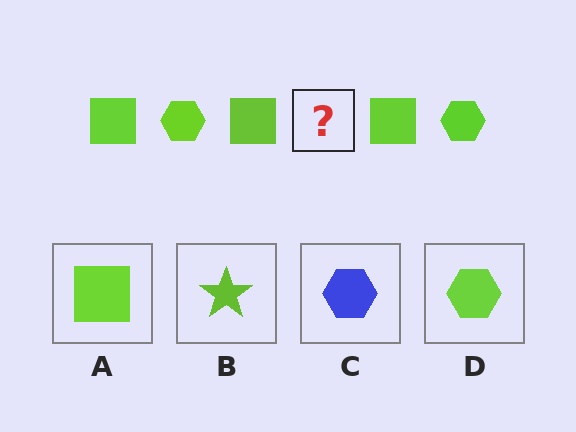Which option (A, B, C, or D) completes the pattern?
D.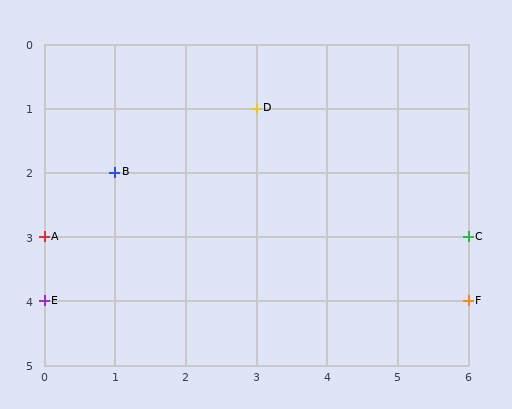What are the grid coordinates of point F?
Point F is at grid coordinates (6, 4).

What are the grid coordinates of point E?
Point E is at grid coordinates (0, 4).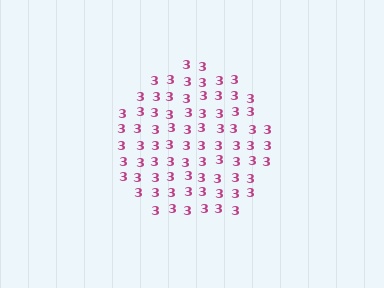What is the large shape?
The large shape is a circle.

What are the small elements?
The small elements are digit 3's.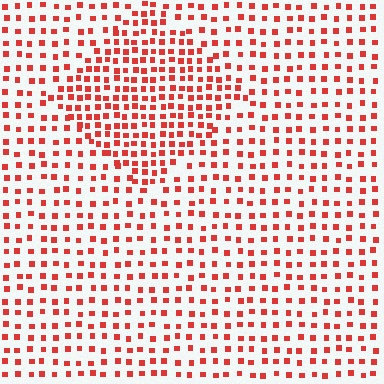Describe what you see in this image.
The image contains small red elements arranged at two different densities. A diamond-shaped region is visible where the elements are more densely packed than the surrounding area.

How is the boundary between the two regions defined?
The boundary is defined by a change in element density (approximately 1.7x ratio). All elements are the same color, size, and shape.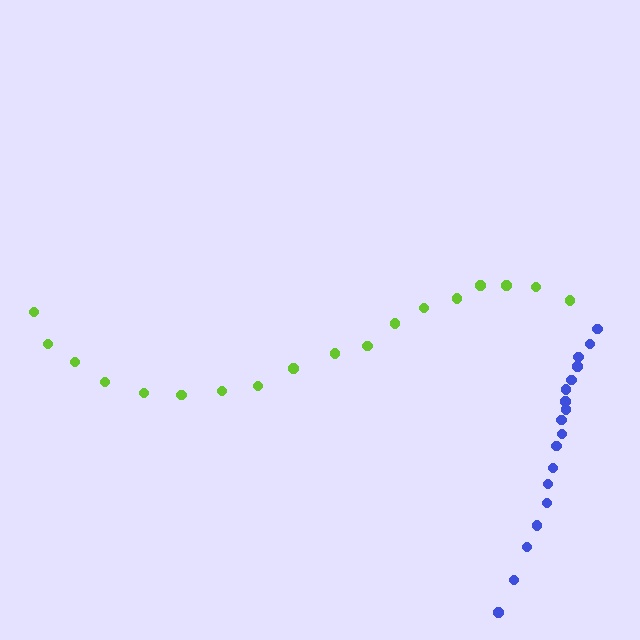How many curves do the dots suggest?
There are 2 distinct paths.